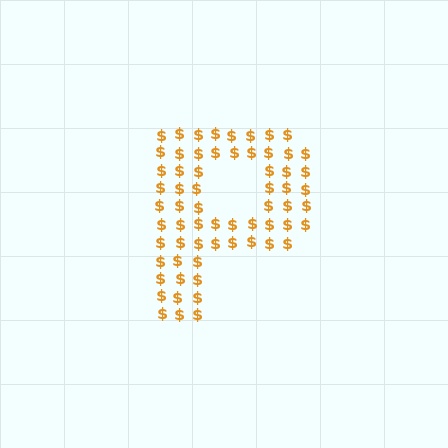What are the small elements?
The small elements are dollar signs.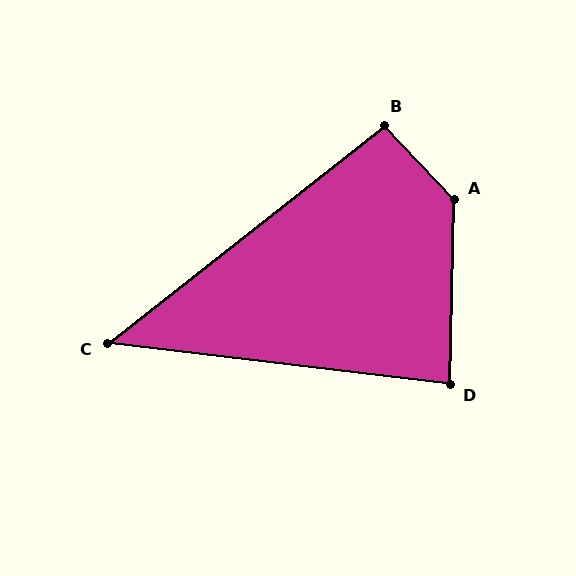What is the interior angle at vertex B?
Approximately 95 degrees (obtuse).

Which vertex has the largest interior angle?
A, at approximately 135 degrees.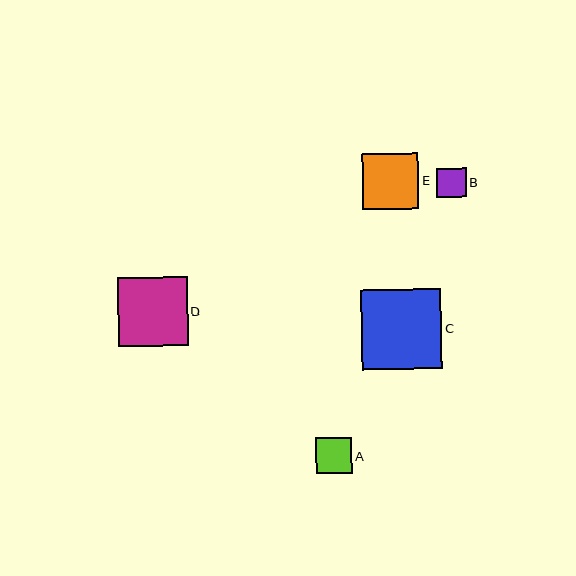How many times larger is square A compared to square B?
Square A is approximately 1.2 times the size of square B.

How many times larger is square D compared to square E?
Square D is approximately 1.2 times the size of square E.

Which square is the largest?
Square C is the largest with a size of approximately 80 pixels.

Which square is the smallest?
Square B is the smallest with a size of approximately 30 pixels.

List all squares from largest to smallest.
From largest to smallest: C, D, E, A, B.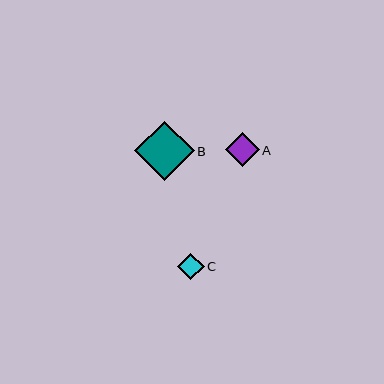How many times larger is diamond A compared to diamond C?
Diamond A is approximately 1.3 times the size of diamond C.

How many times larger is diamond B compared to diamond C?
Diamond B is approximately 2.3 times the size of diamond C.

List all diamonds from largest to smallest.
From largest to smallest: B, A, C.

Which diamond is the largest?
Diamond B is the largest with a size of approximately 60 pixels.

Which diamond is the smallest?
Diamond C is the smallest with a size of approximately 26 pixels.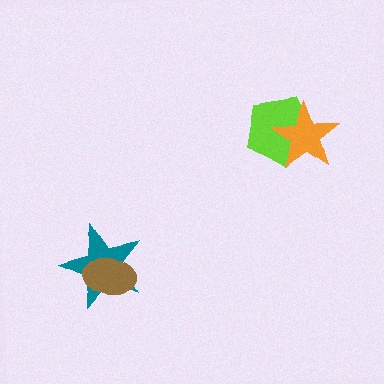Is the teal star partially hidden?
Yes, it is partially covered by another shape.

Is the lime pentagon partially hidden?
Yes, it is partially covered by another shape.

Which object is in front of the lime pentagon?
The orange star is in front of the lime pentagon.